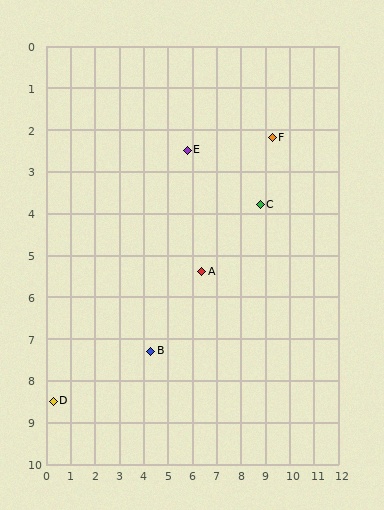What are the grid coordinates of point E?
Point E is at approximately (5.8, 2.5).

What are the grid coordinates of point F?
Point F is at approximately (9.3, 2.2).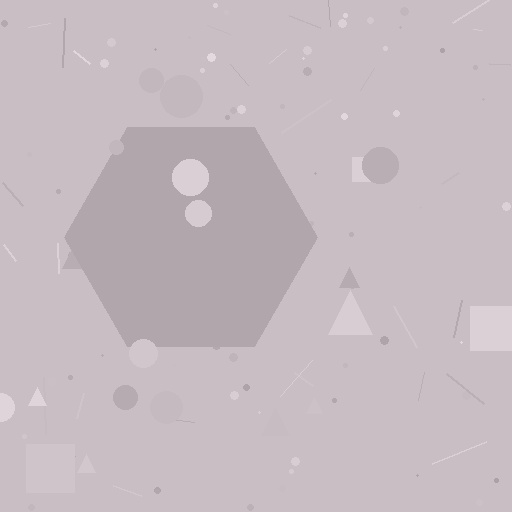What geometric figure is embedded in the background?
A hexagon is embedded in the background.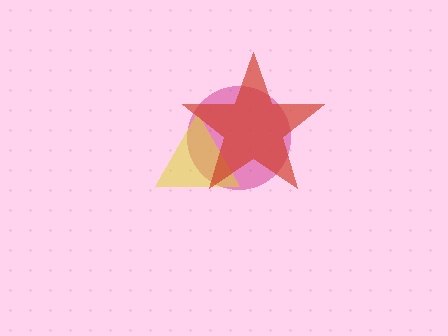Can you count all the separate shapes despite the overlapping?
Yes, there are 3 separate shapes.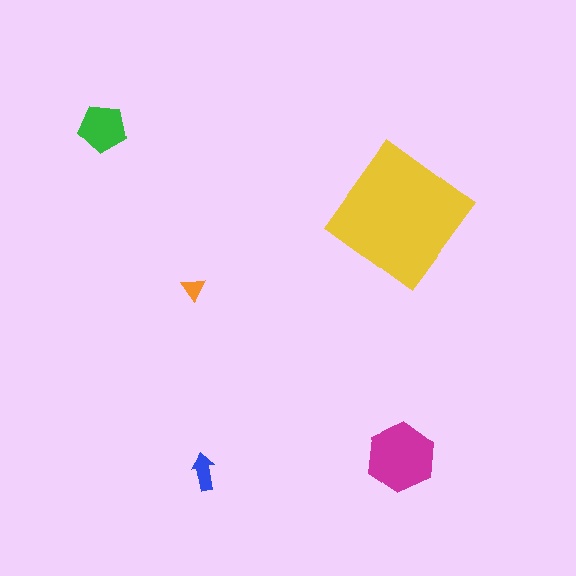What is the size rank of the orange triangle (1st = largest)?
5th.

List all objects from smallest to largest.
The orange triangle, the blue arrow, the green pentagon, the magenta hexagon, the yellow diamond.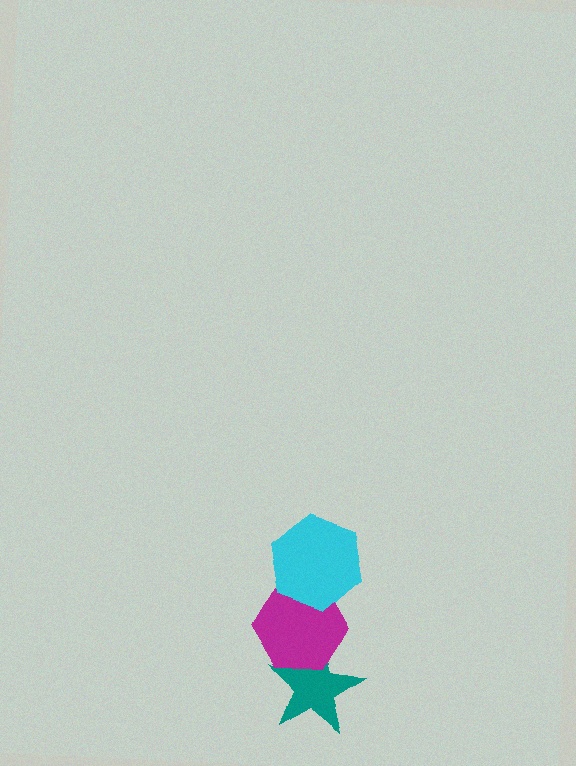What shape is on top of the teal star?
The magenta hexagon is on top of the teal star.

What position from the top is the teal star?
The teal star is 3rd from the top.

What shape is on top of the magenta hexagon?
The cyan hexagon is on top of the magenta hexagon.